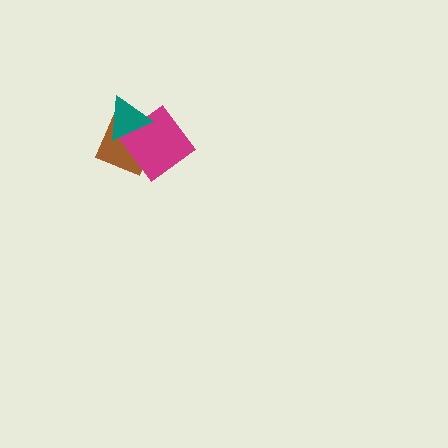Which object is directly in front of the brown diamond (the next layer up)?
The magenta diamond is directly in front of the brown diamond.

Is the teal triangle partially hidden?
No, no other shape covers it.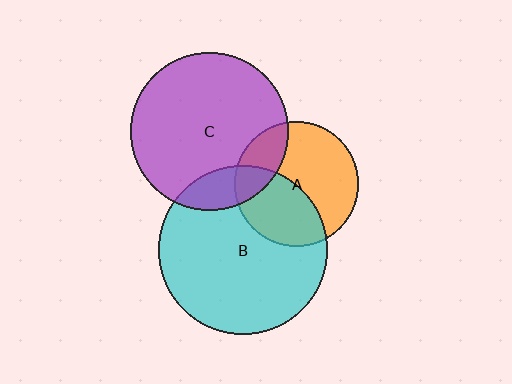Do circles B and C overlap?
Yes.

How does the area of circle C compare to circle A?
Approximately 1.6 times.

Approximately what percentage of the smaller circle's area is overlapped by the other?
Approximately 15%.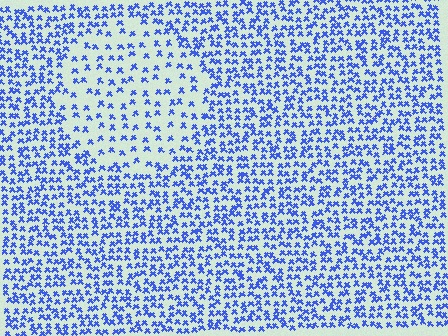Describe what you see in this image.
The image contains small blue elements arranged at two different densities. A circle-shaped region is visible where the elements are less densely packed than the surrounding area.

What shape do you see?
I see a circle.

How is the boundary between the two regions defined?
The boundary is defined by a change in element density (approximately 2.1x ratio). All elements are the same color, size, and shape.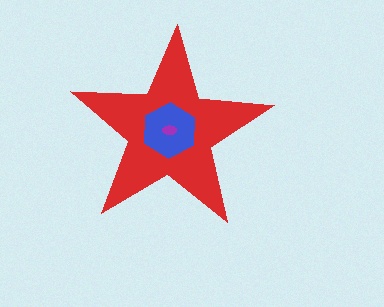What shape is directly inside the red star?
The blue hexagon.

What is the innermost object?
The purple ellipse.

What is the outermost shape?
The red star.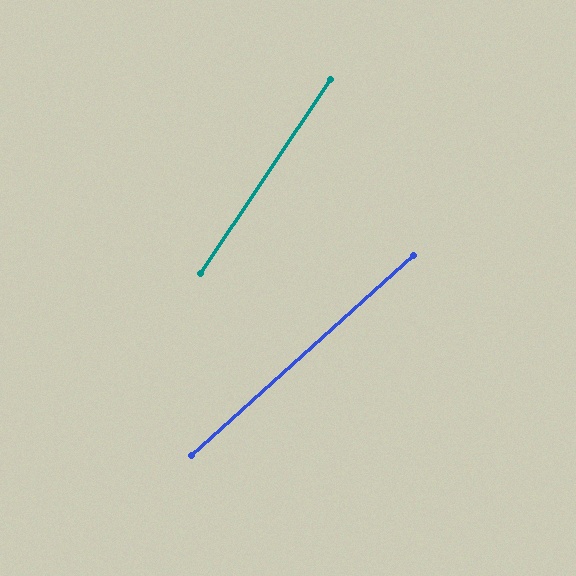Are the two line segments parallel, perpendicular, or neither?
Neither parallel nor perpendicular — they differ by about 14°.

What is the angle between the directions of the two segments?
Approximately 14 degrees.